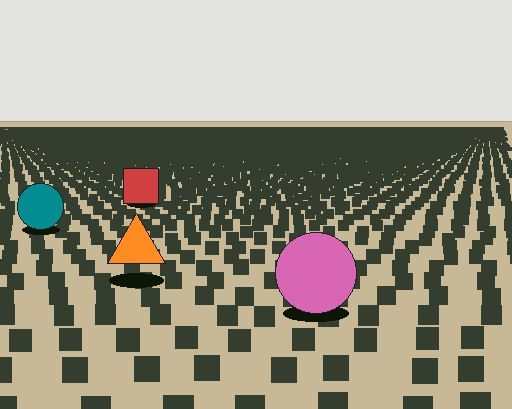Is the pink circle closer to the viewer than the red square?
Yes. The pink circle is closer — you can tell from the texture gradient: the ground texture is coarser near it.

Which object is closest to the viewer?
The pink circle is closest. The texture marks near it are larger and more spread out.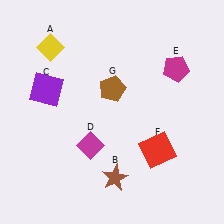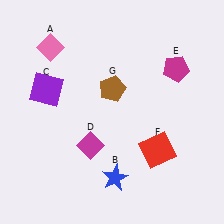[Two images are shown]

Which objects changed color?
A changed from yellow to pink. B changed from brown to blue.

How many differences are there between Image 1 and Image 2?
There are 2 differences between the two images.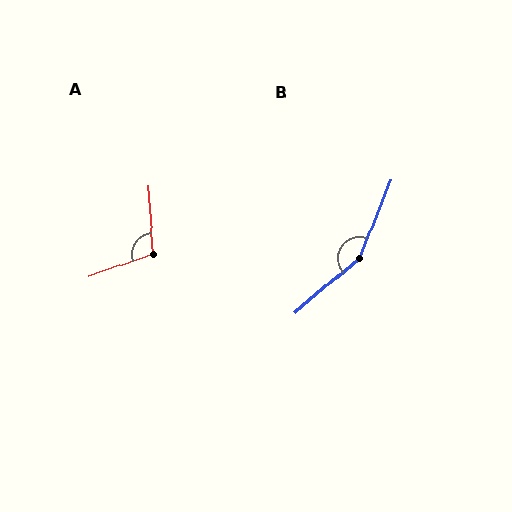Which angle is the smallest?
A, at approximately 105 degrees.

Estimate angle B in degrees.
Approximately 152 degrees.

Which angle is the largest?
B, at approximately 152 degrees.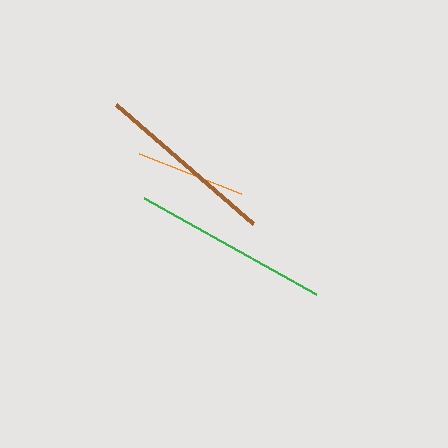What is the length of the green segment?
The green segment is approximately 197 pixels long.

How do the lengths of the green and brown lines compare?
The green and brown lines are approximately the same length.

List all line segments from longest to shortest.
From longest to shortest: green, brown, orange.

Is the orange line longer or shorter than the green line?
The green line is longer than the orange line.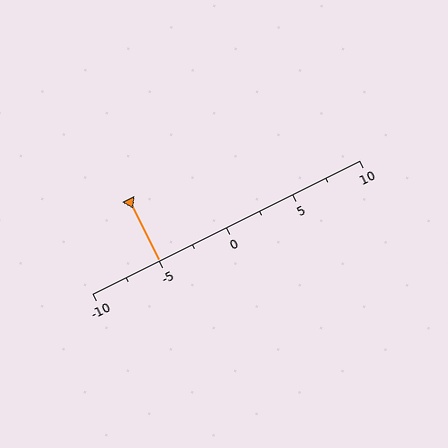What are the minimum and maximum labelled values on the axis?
The axis runs from -10 to 10.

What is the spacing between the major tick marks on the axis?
The major ticks are spaced 5 apart.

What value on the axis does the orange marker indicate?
The marker indicates approximately -5.